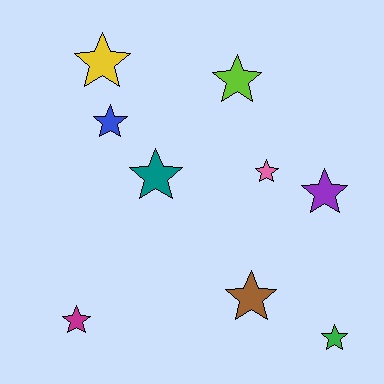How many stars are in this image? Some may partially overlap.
There are 9 stars.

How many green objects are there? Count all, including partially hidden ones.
There is 1 green object.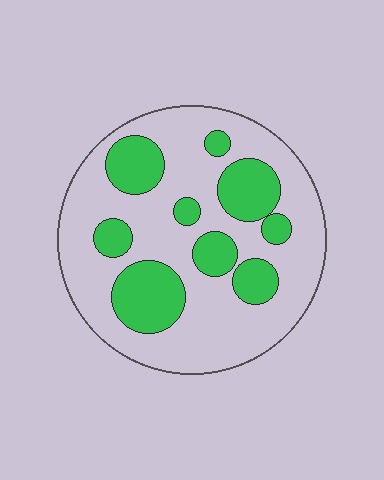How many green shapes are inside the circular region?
9.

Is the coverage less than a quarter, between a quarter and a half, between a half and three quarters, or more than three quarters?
Between a quarter and a half.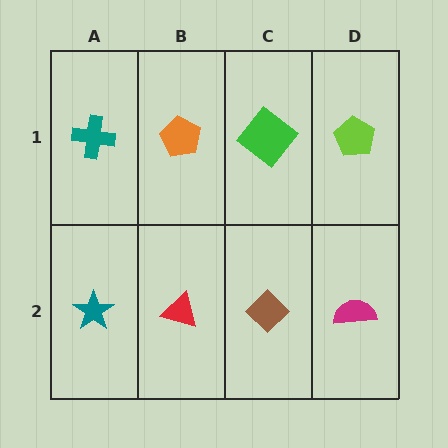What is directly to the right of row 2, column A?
A red triangle.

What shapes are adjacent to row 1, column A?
A teal star (row 2, column A), an orange pentagon (row 1, column B).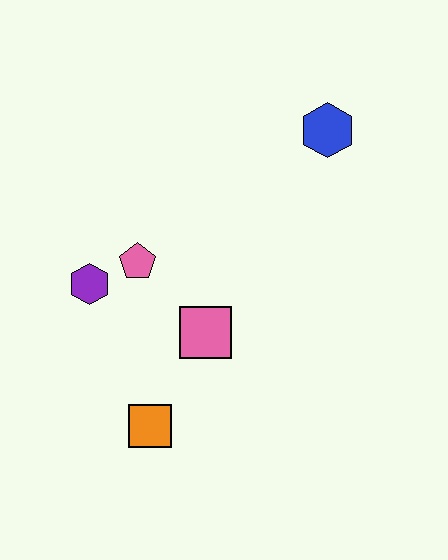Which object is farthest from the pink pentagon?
The blue hexagon is farthest from the pink pentagon.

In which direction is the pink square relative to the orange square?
The pink square is above the orange square.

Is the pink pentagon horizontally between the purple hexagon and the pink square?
Yes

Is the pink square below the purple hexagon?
Yes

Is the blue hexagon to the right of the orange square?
Yes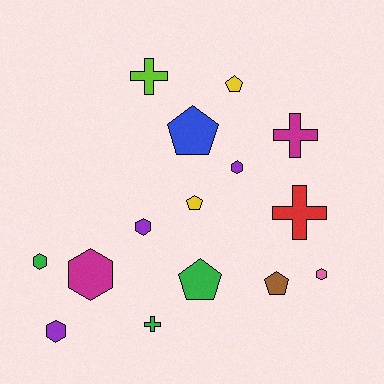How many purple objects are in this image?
There are 3 purple objects.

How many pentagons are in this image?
There are 5 pentagons.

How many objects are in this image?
There are 15 objects.